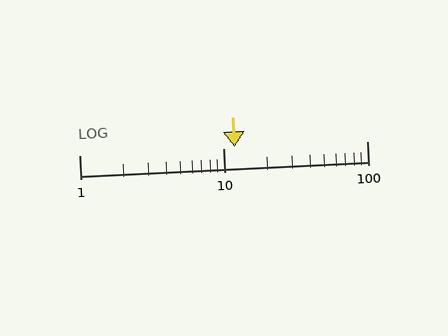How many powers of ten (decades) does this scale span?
The scale spans 2 decades, from 1 to 100.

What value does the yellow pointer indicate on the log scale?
The pointer indicates approximately 12.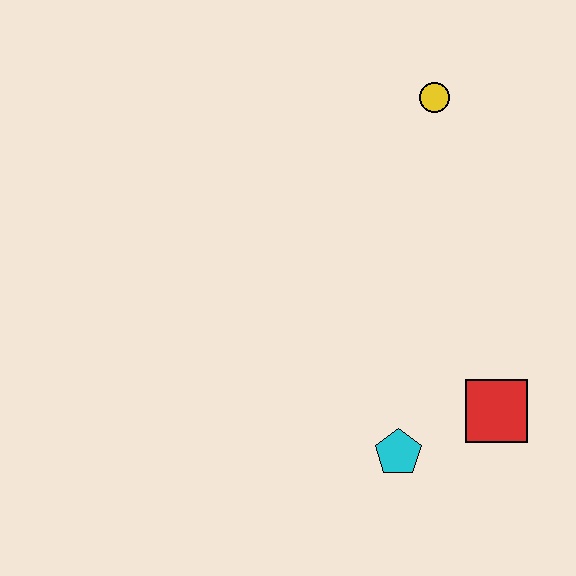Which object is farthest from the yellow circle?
The cyan pentagon is farthest from the yellow circle.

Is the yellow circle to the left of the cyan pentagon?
No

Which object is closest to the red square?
The cyan pentagon is closest to the red square.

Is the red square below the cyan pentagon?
No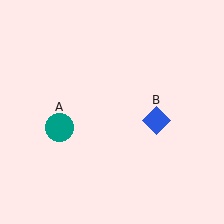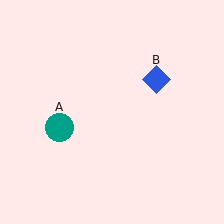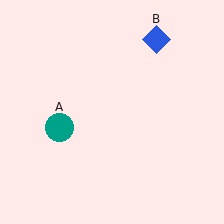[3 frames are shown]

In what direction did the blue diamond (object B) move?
The blue diamond (object B) moved up.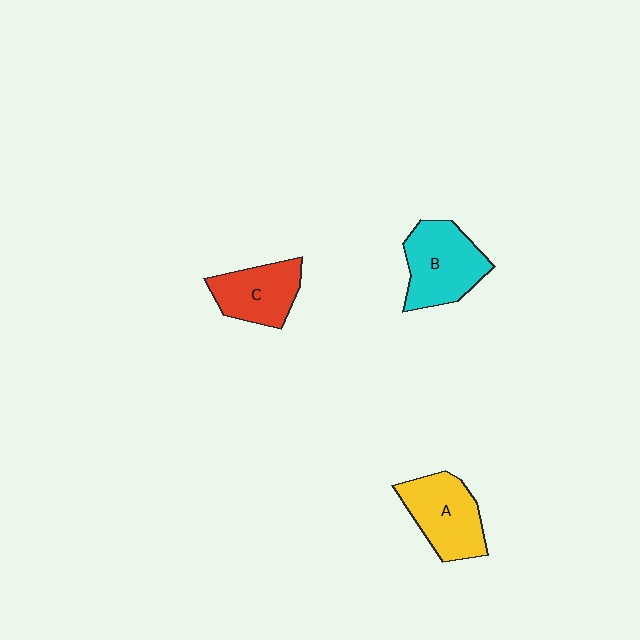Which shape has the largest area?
Shape B (cyan).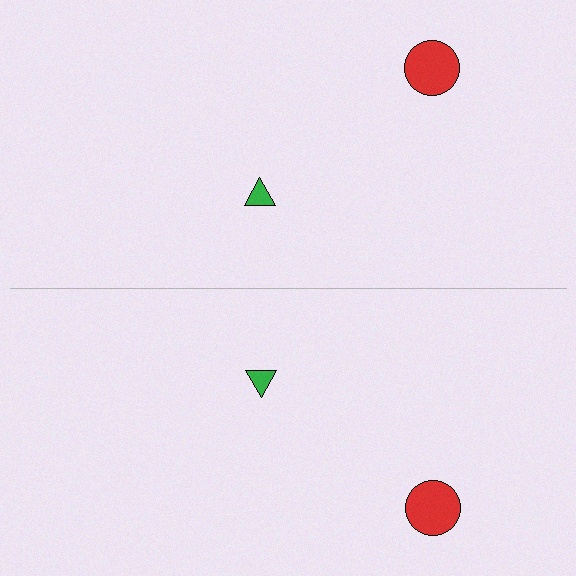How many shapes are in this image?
There are 4 shapes in this image.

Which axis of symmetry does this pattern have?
The pattern has a horizontal axis of symmetry running through the center of the image.